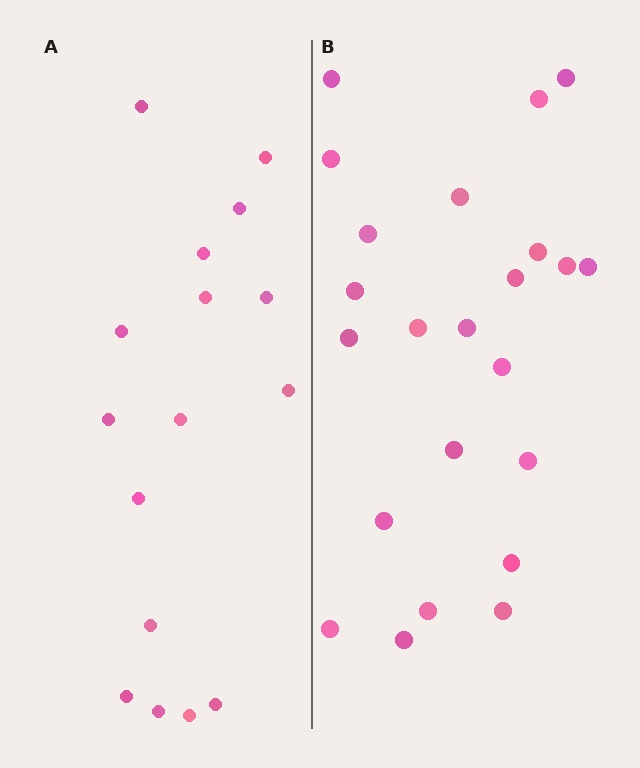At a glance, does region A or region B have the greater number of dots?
Region B (the right region) has more dots.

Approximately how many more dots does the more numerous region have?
Region B has roughly 8 or so more dots than region A.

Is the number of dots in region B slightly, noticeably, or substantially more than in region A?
Region B has noticeably more, but not dramatically so. The ratio is roughly 1.4 to 1.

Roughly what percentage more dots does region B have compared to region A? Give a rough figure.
About 45% more.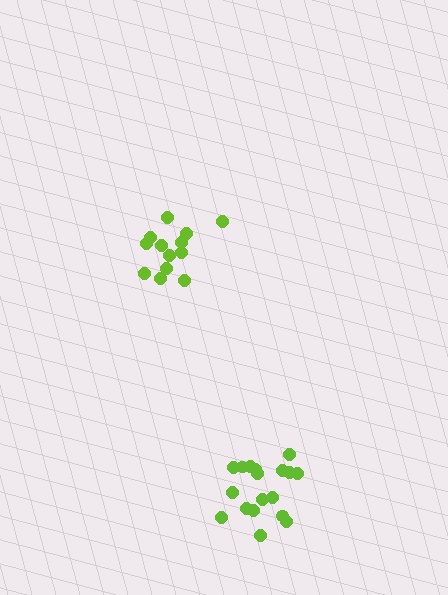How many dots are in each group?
Group 1: 13 dots, Group 2: 18 dots (31 total).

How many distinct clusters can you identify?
There are 2 distinct clusters.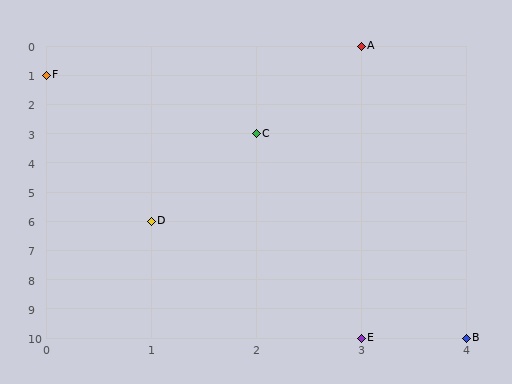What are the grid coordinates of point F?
Point F is at grid coordinates (0, 1).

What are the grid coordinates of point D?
Point D is at grid coordinates (1, 6).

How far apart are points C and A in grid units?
Points C and A are 1 column and 3 rows apart (about 3.2 grid units diagonally).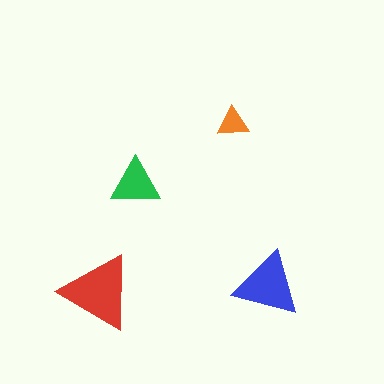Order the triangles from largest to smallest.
the red one, the blue one, the green one, the orange one.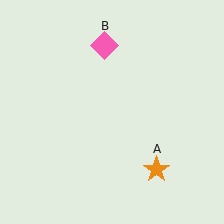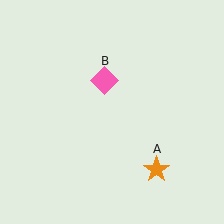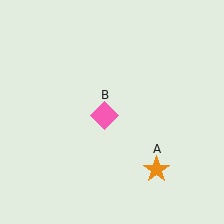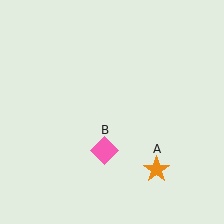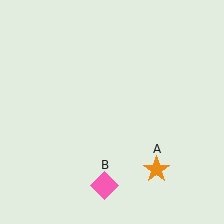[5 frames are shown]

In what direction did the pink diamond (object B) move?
The pink diamond (object B) moved down.